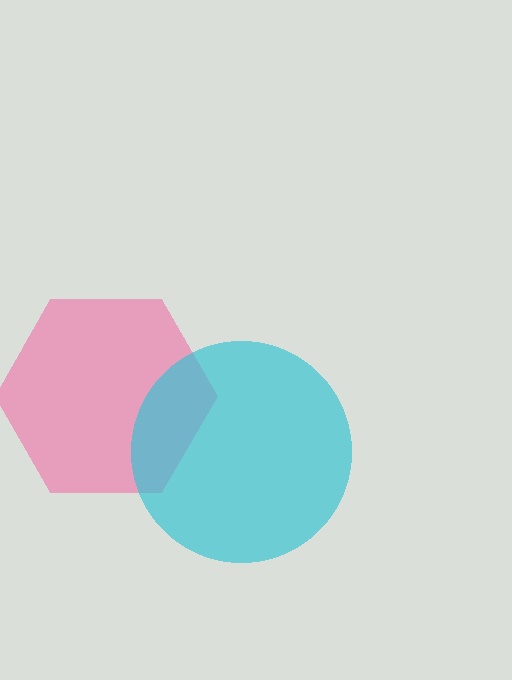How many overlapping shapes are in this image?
There are 2 overlapping shapes in the image.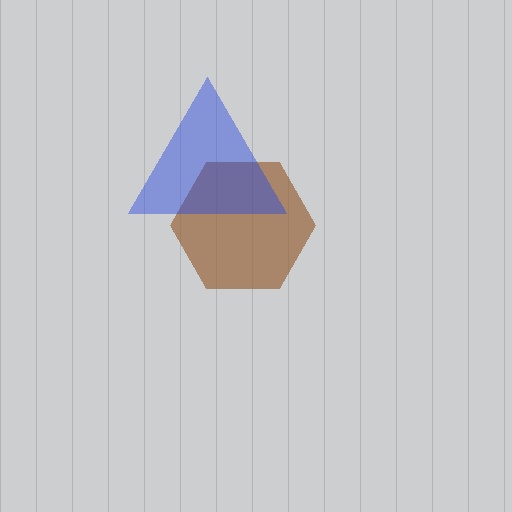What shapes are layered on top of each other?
The layered shapes are: a brown hexagon, a blue triangle.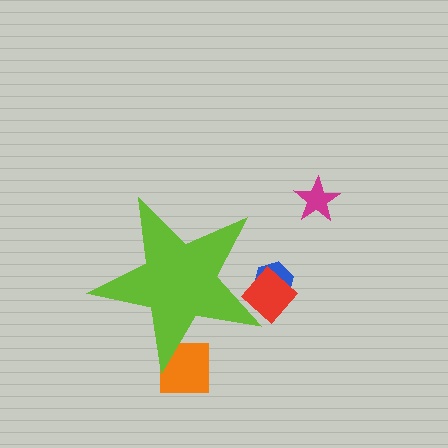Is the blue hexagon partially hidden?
Yes, the blue hexagon is partially hidden behind the lime star.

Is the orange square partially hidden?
Yes, the orange square is partially hidden behind the lime star.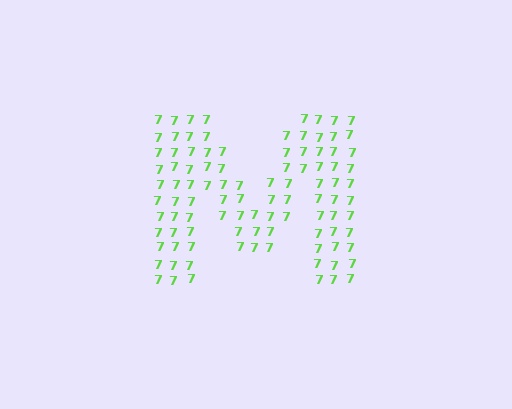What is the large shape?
The large shape is the letter M.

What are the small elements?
The small elements are digit 7's.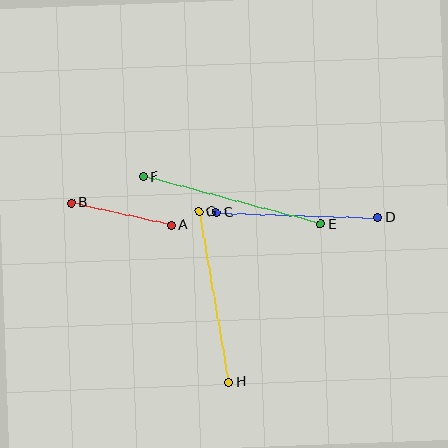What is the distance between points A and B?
The distance is approximately 102 pixels.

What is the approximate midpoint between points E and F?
The midpoint is at approximately (232, 200) pixels.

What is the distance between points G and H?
The distance is approximately 173 pixels.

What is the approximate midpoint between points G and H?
The midpoint is at approximately (214, 297) pixels.